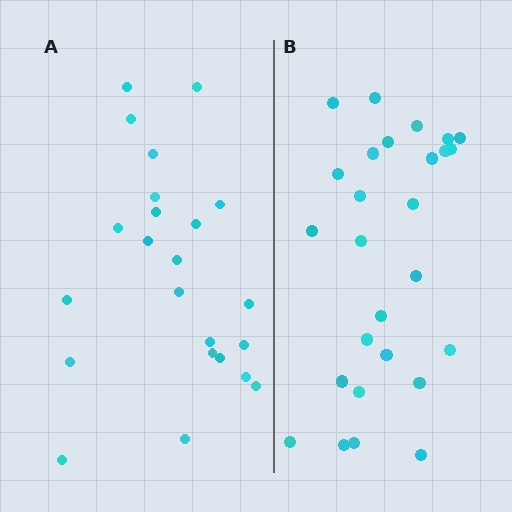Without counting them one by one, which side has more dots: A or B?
Region B (the right region) has more dots.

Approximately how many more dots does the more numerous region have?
Region B has about 4 more dots than region A.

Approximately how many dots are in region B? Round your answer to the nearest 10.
About 30 dots. (The exact count is 27, which rounds to 30.)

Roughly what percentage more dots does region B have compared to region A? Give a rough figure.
About 15% more.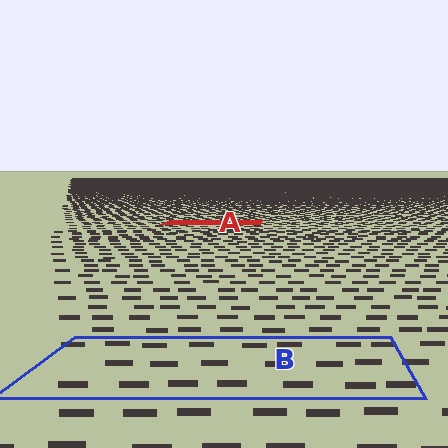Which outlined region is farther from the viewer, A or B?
Region A is farther from the viewer — the texture elements inside it appear smaller and more densely packed.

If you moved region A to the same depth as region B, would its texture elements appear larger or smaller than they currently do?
They would appear larger. At a closer depth, the same texture elements are projected at a bigger on-screen size.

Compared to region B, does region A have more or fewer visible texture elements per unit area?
Region A has more texture elements per unit area — they are packed more densely because it is farther away.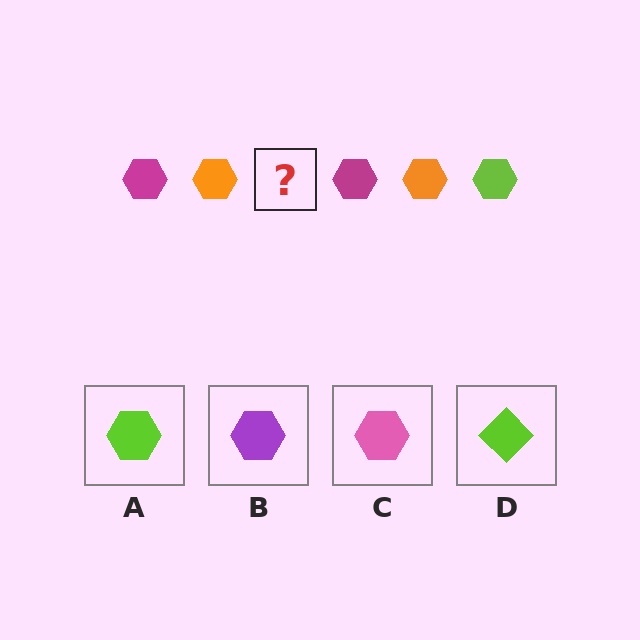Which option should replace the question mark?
Option A.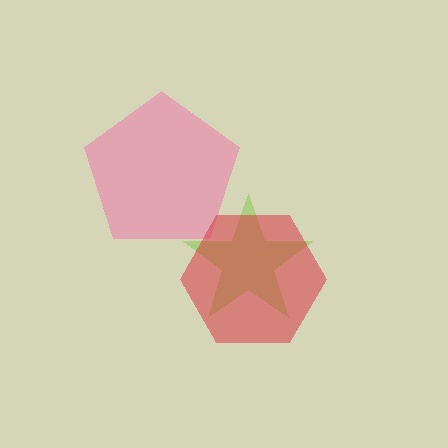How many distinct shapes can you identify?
There are 3 distinct shapes: a lime star, a pink pentagon, a red hexagon.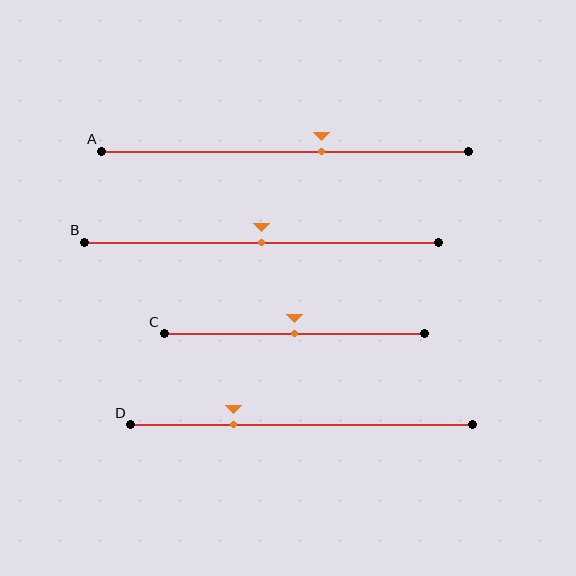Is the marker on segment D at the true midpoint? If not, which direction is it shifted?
No, the marker on segment D is shifted to the left by about 20% of the segment length.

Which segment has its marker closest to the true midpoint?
Segment B has its marker closest to the true midpoint.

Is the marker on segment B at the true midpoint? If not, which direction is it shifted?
Yes, the marker on segment B is at the true midpoint.